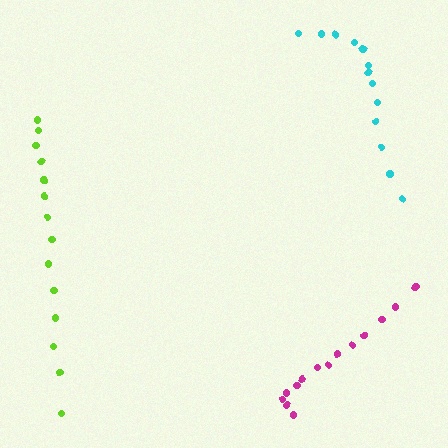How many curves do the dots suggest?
There are 3 distinct paths.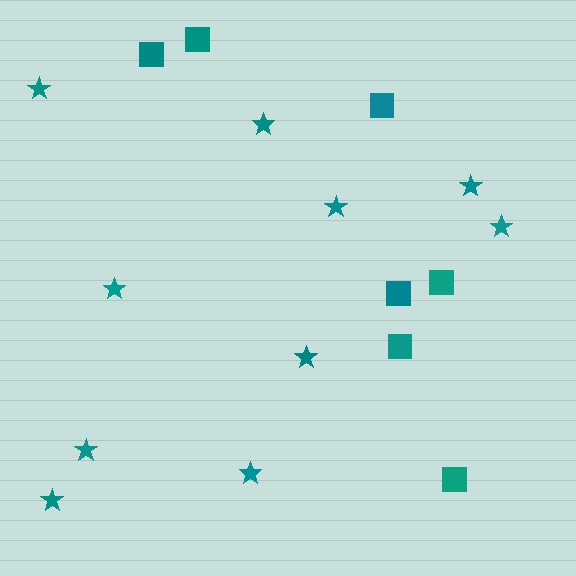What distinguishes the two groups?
There are 2 groups: one group of squares (7) and one group of stars (10).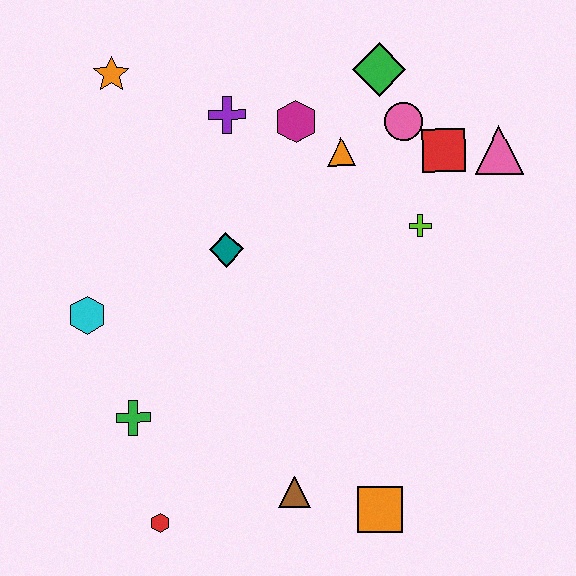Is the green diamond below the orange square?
No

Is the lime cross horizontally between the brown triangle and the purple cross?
No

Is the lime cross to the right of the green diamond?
Yes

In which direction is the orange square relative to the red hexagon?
The orange square is to the right of the red hexagon.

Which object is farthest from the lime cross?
The red hexagon is farthest from the lime cross.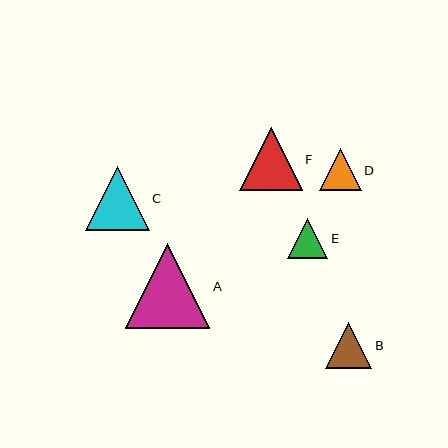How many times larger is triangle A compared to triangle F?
Triangle A is approximately 1.4 times the size of triangle F.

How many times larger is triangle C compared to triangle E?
Triangle C is approximately 1.6 times the size of triangle E.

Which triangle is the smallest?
Triangle E is the smallest with a size of approximately 41 pixels.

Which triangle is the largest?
Triangle A is the largest with a size of approximately 85 pixels.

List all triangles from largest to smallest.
From largest to smallest: A, C, F, B, D, E.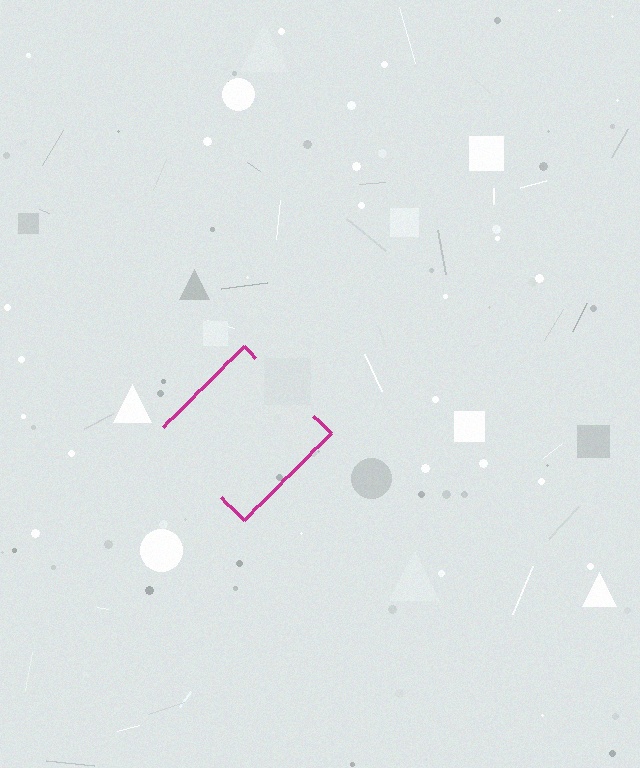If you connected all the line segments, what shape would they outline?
They would outline a diamond.